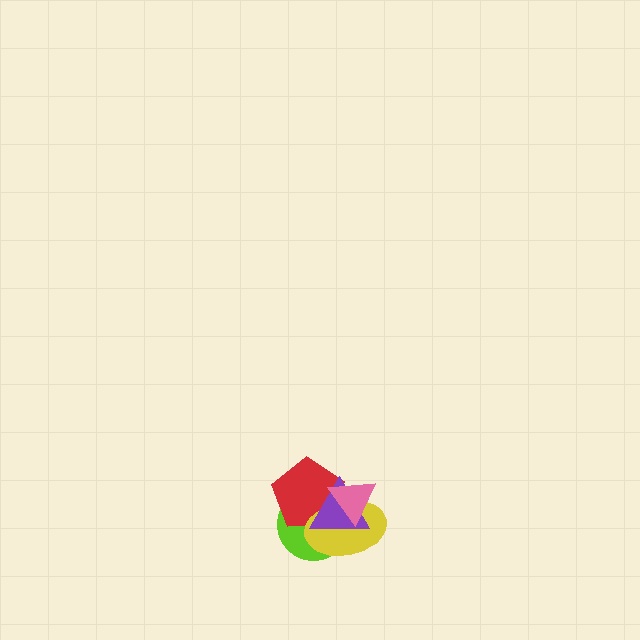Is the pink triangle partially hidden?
No, no other shape covers it.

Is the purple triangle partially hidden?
Yes, it is partially covered by another shape.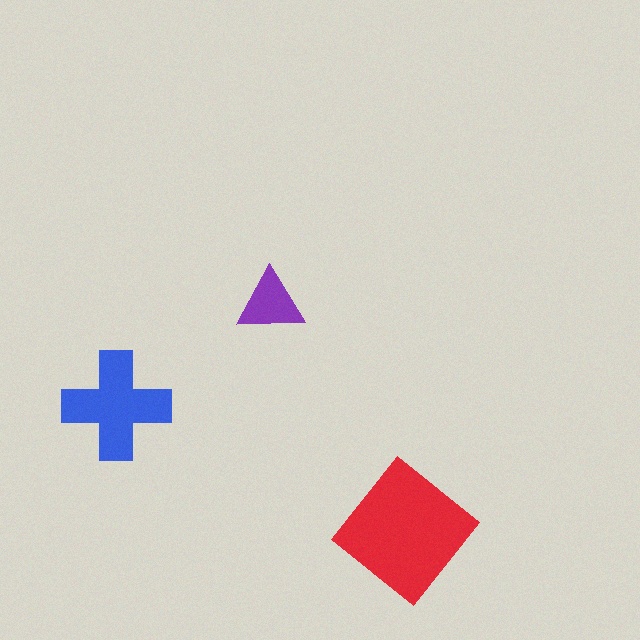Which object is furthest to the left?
The blue cross is leftmost.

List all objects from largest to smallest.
The red diamond, the blue cross, the purple triangle.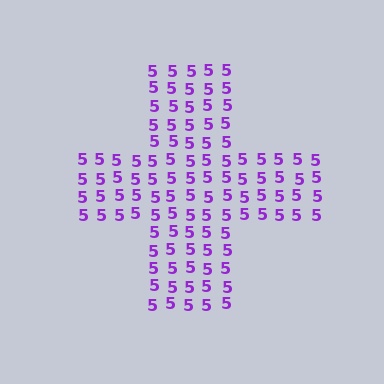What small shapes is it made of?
It is made of small digit 5's.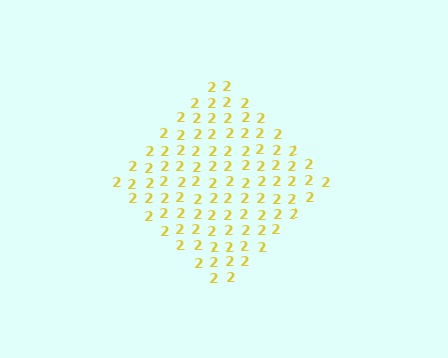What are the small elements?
The small elements are digit 2's.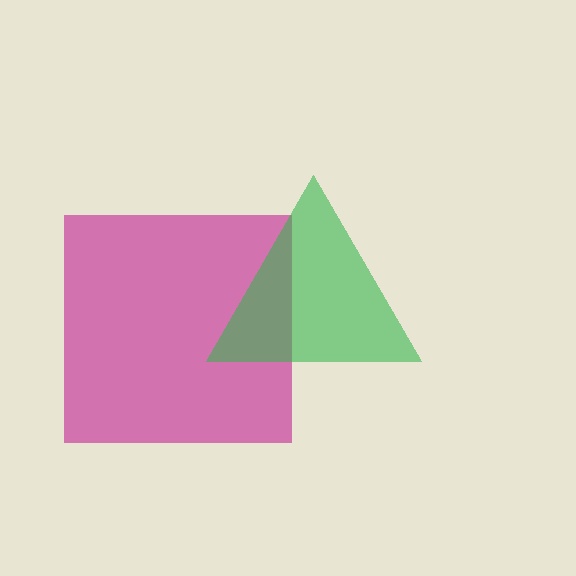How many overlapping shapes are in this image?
There are 2 overlapping shapes in the image.